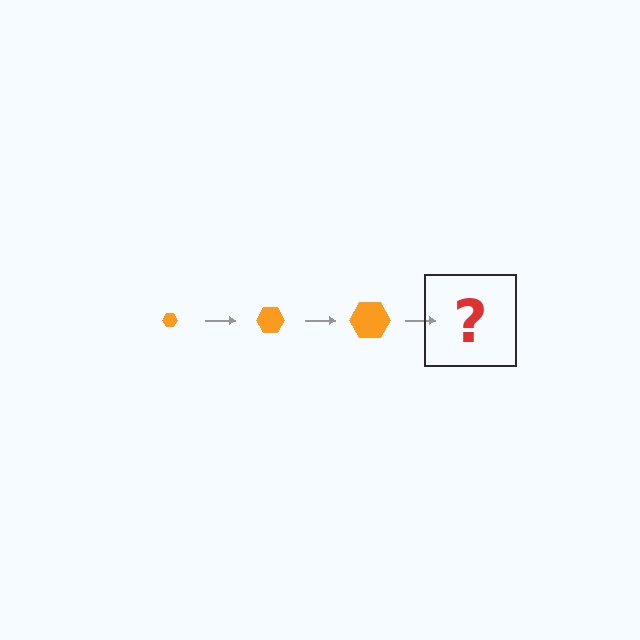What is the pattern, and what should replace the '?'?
The pattern is that the hexagon gets progressively larger each step. The '?' should be an orange hexagon, larger than the previous one.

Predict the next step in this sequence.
The next step is an orange hexagon, larger than the previous one.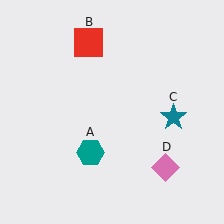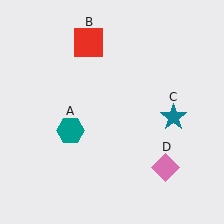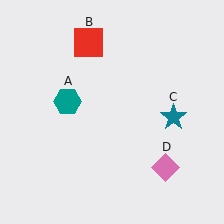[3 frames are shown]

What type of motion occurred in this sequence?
The teal hexagon (object A) rotated clockwise around the center of the scene.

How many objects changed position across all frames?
1 object changed position: teal hexagon (object A).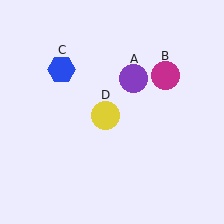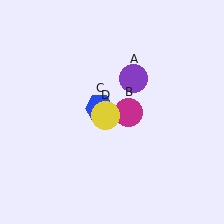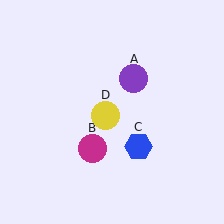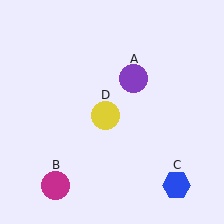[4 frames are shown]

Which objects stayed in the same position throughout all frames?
Purple circle (object A) and yellow circle (object D) remained stationary.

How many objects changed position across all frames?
2 objects changed position: magenta circle (object B), blue hexagon (object C).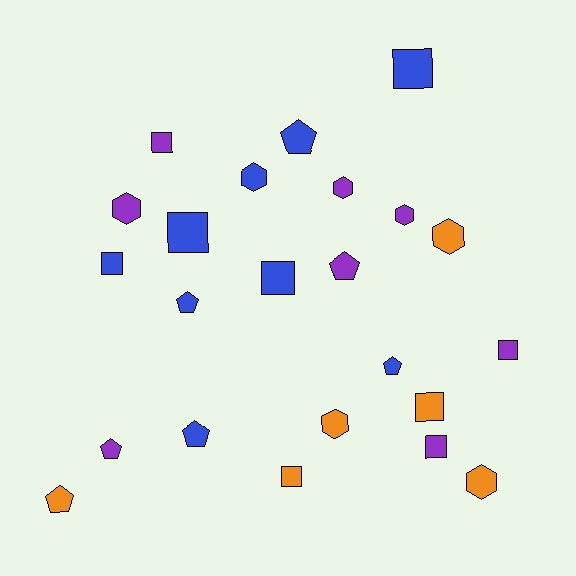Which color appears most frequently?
Blue, with 9 objects.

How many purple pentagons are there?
There are 2 purple pentagons.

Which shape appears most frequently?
Square, with 9 objects.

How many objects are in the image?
There are 23 objects.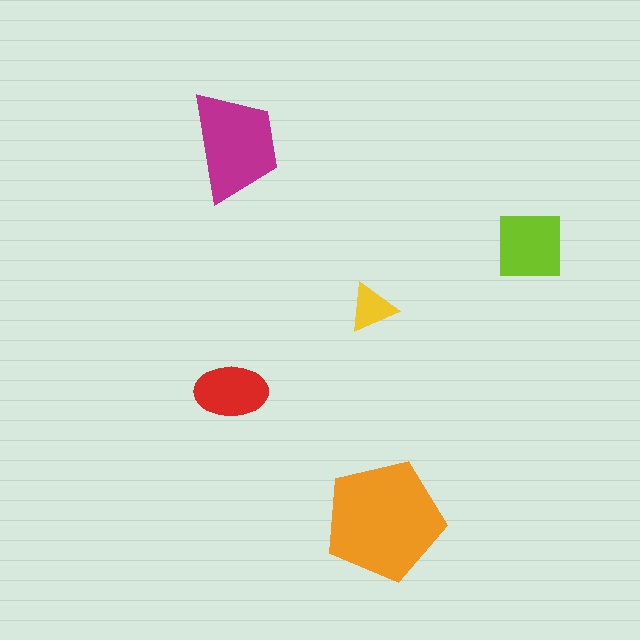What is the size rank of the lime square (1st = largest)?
3rd.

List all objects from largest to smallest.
The orange pentagon, the magenta trapezoid, the lime square, the red ellipse, the yellow triangle.